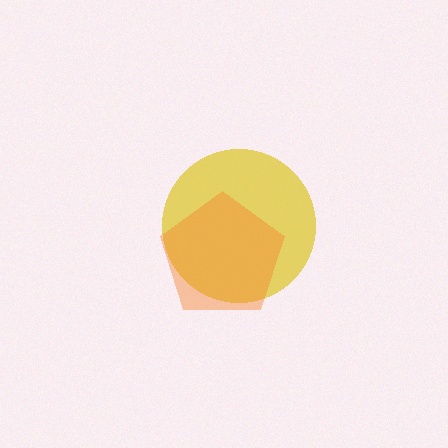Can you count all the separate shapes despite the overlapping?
Yes, there are 2 separate shapes.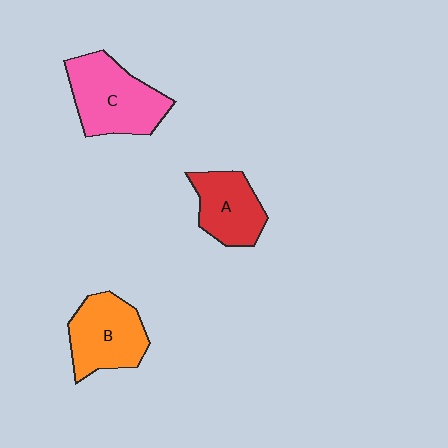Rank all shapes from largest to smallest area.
From largest to smallest: C (pink), B (orange), A (red).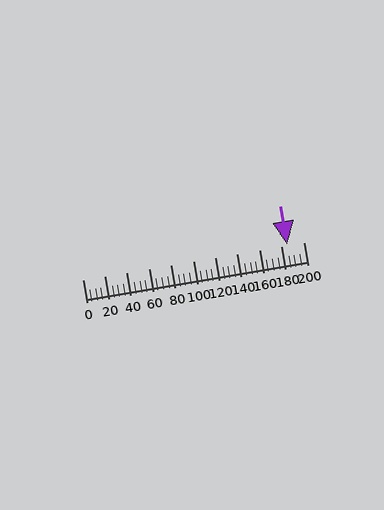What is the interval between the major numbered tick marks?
The major tick marks are spaced 20 units apart.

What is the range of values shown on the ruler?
The ruler shows values from 0 to 200.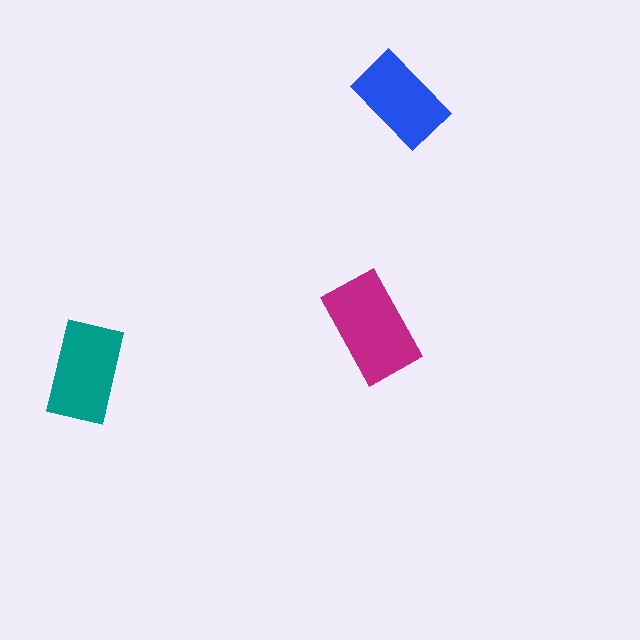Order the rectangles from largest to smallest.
the magenta one, the teal one, the blue one.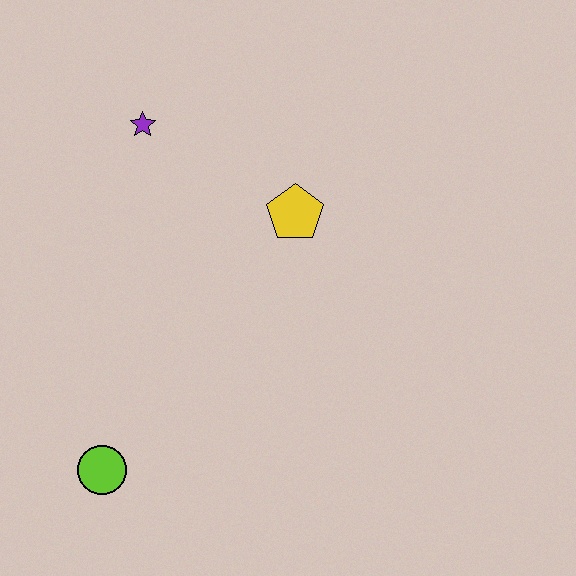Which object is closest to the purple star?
The yellow pentagon is closest to the purple star.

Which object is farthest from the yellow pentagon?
The lime circle is farthest from the yellow pentagon.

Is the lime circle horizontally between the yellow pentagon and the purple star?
No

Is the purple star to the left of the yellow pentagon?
Yes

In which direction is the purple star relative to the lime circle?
The purple star is above the lime circle.